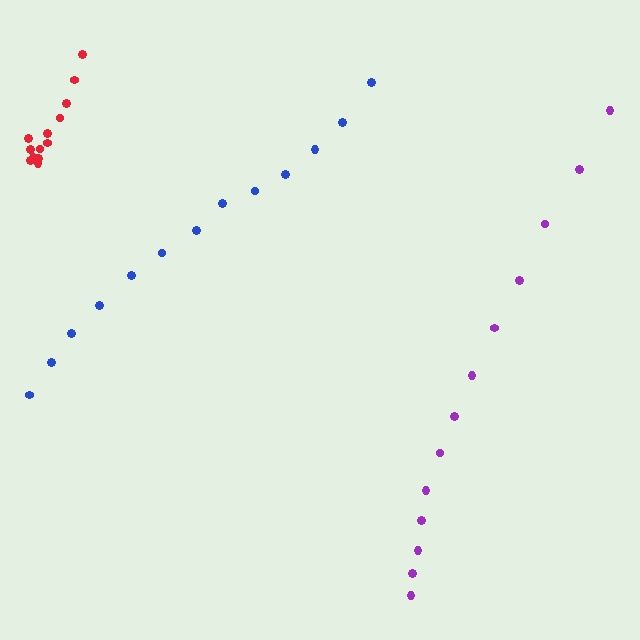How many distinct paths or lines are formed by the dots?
There are 3 distinct paths.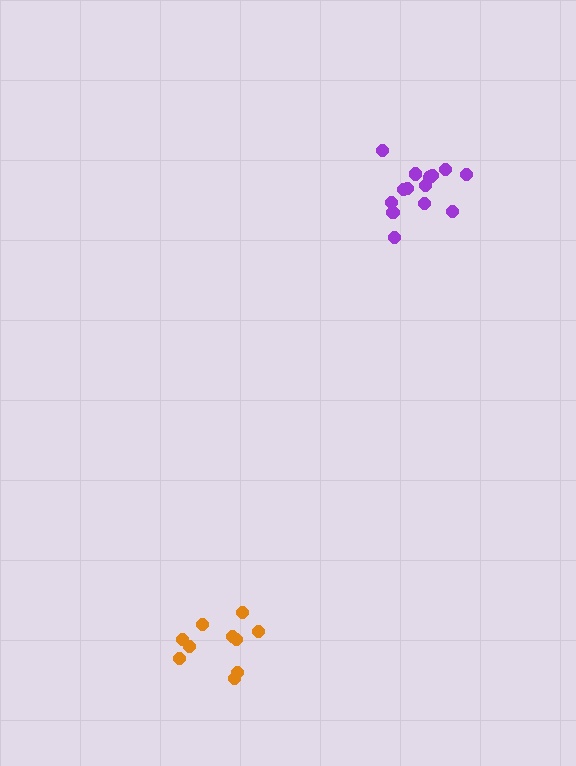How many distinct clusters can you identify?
There are 2 distinct clusters.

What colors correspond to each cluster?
The clusters are colored: purple, orange.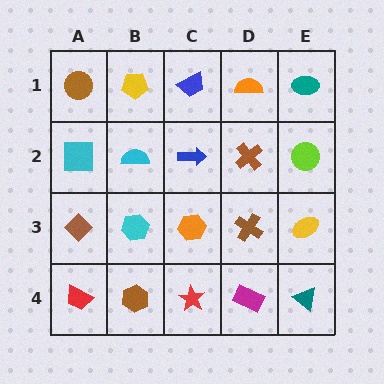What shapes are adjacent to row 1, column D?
A brown cross (row 2, column D), a blue trapezoid (row 1, column C), a teal ellipse (row 1, column E).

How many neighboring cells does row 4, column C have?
3.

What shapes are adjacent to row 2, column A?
A brown circle (row 1, column A), a brown diamond (row 3, column A), a cyan semicircle (row 2, column B).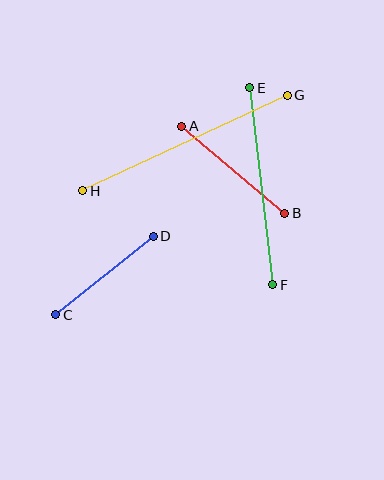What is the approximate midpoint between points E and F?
The midpoint is at approximately (261, 186) pixels.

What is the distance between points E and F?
The distance is approximately 198 pixels.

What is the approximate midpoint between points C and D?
The midpoint is at approximately (104, 276) pixels.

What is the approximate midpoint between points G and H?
The midpoint is at approximately (185, 143) pixels.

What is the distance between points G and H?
The distance is approximately 226 pixels.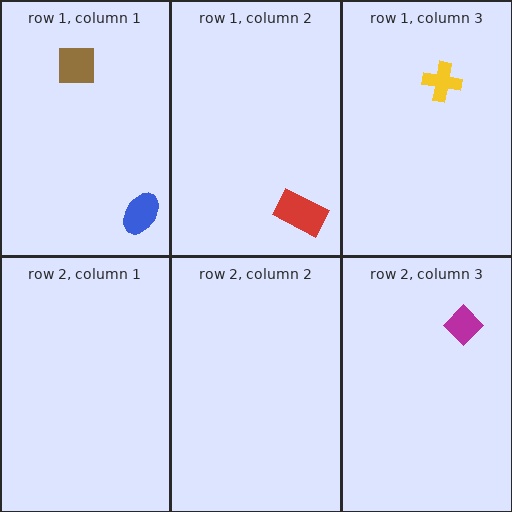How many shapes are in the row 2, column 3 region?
1.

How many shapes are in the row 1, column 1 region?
2.